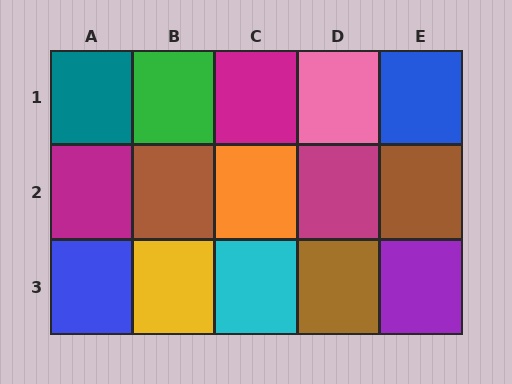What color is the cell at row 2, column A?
Magenta.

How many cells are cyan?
1 cell is cyan.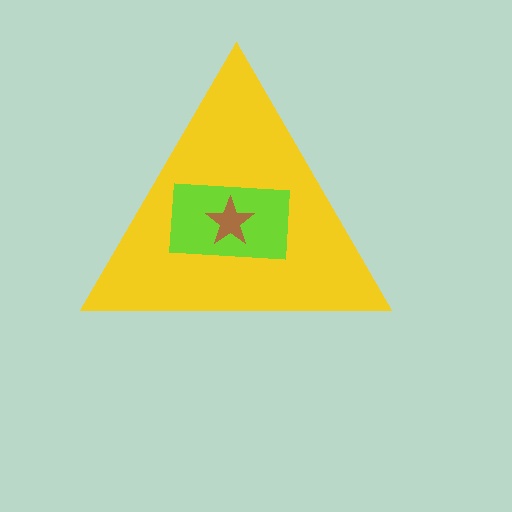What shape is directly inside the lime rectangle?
The brown star.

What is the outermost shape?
The yellow triangle.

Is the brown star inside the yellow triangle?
Yes.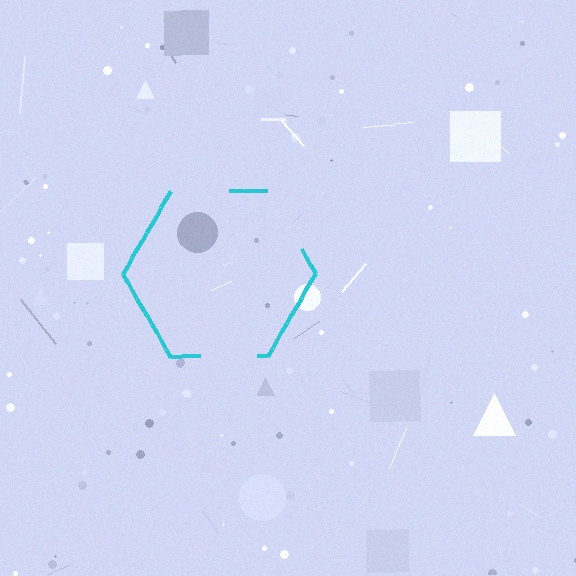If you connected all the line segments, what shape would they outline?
They would outline a hexagon.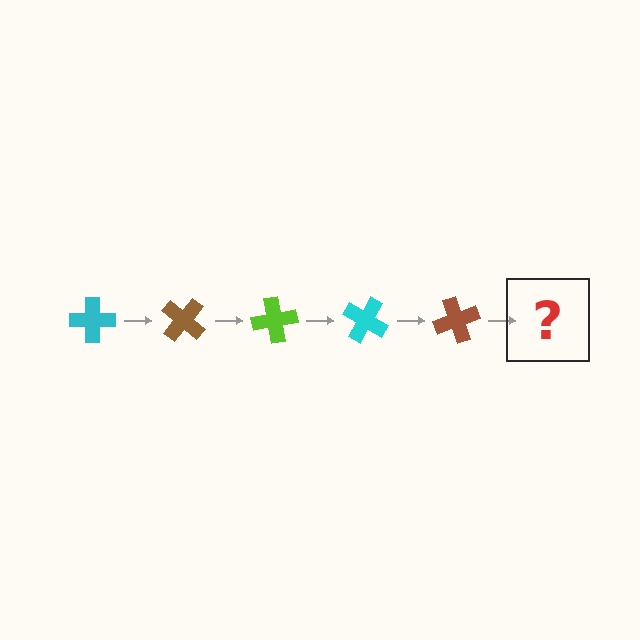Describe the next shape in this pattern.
It should be a lime cross, rotated 200 degrees from the start.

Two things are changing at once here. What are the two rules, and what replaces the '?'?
The two rules are that it rotates 40 degrees each step and the color cycles through cyan, brown, and lime. The '?' should be a lime cross, rotated 200 degrees from the start.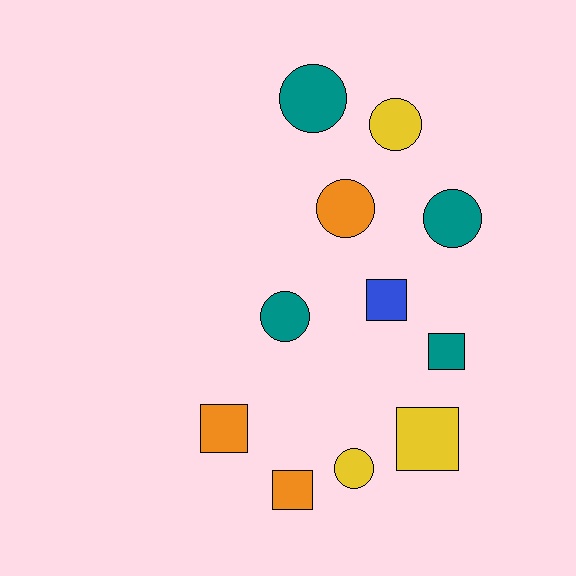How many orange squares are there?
There are 2 orange squares.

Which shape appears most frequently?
Circle, with 6 objects.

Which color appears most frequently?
Teal, with 4 objects.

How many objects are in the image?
There are 11 objects.